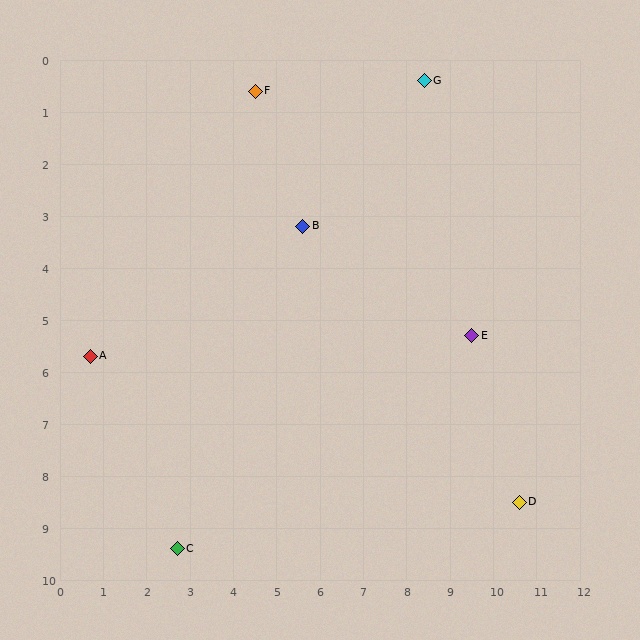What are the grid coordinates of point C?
Point C is at approximately (2.7, 9.4).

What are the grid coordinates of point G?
Point G is at approximately (8.4, 0.4).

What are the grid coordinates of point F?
Point F is at approximately (4.5, 0.6).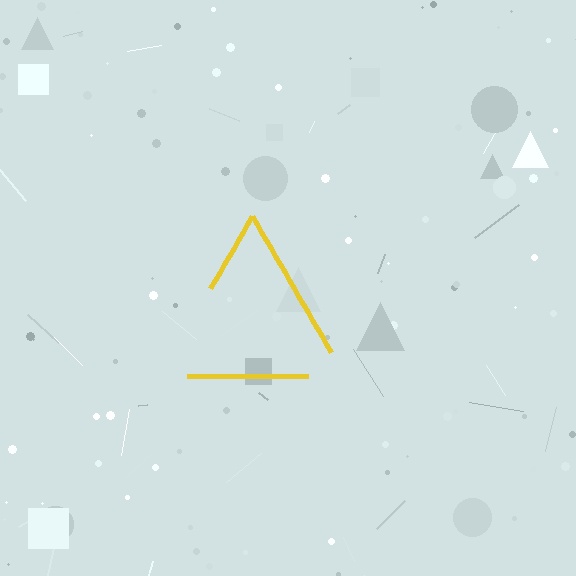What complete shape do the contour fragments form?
The contour fragments form a triangle.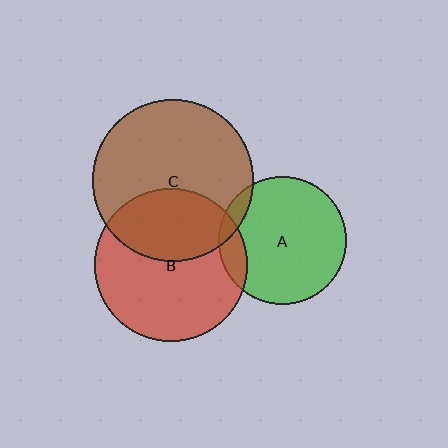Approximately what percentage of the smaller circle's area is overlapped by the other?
Approximately 10%.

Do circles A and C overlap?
Yes.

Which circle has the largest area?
Circle C (brown).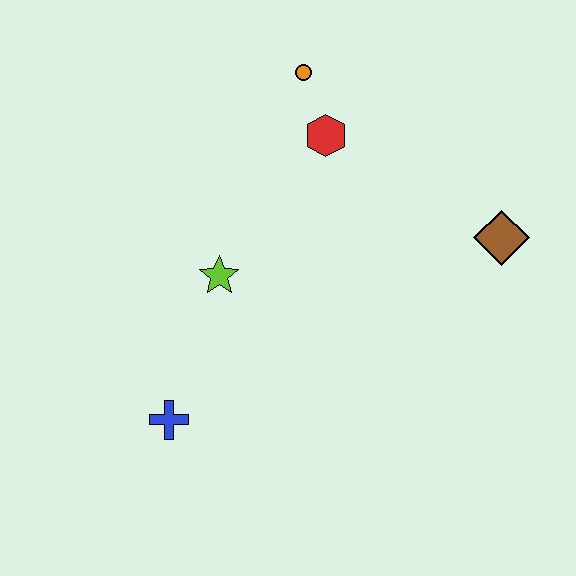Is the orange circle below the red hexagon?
No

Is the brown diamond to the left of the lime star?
No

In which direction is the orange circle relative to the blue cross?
The orange circle is above the blue cross.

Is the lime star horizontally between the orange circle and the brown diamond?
No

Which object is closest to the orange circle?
The red hexagon is closest to the orange circle.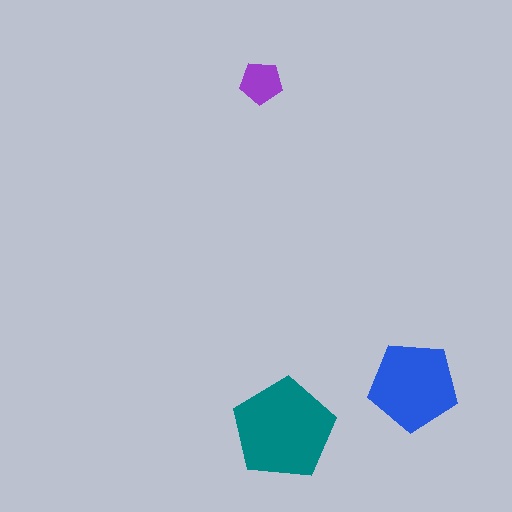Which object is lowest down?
The teal pentagon is bottommost.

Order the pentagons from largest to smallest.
the teal one, the blue one, the purple one.